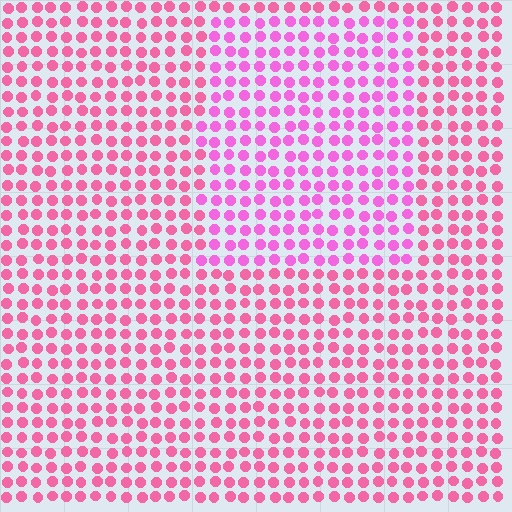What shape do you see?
I see a rectangle.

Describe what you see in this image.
The image is filled with small pink elements in a uniform arrangement. A rectangle-shaped region is visible where the elements are tinted to a slightly different hue, forming a subtle color boundary.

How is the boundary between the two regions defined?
The boundary is defined purely by a slight shift in hue (about 25 degrees). Spacing, size, and orientation are identical on both sides.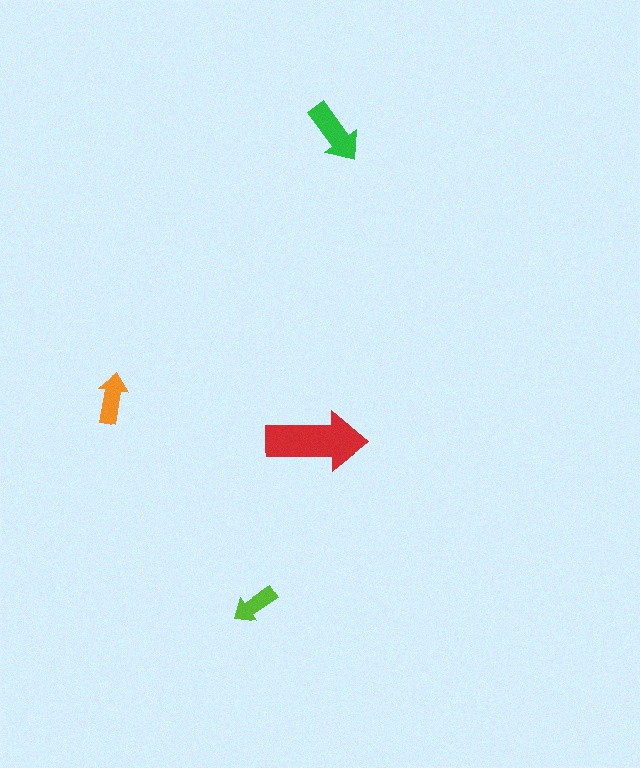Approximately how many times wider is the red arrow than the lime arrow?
About 2 times wider.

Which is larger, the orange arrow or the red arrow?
The red one.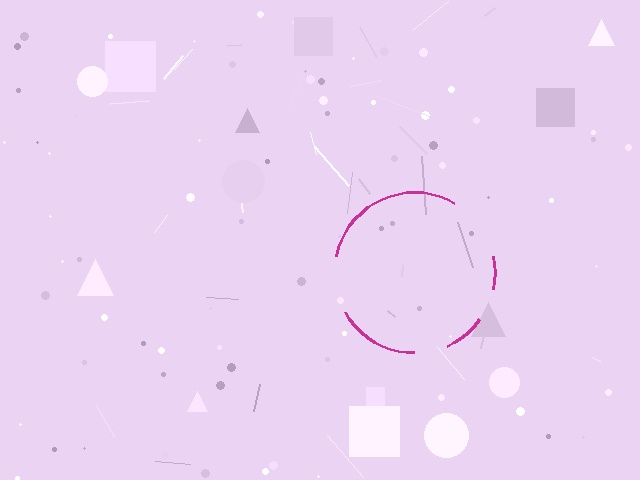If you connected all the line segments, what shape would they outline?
They would outline a circle.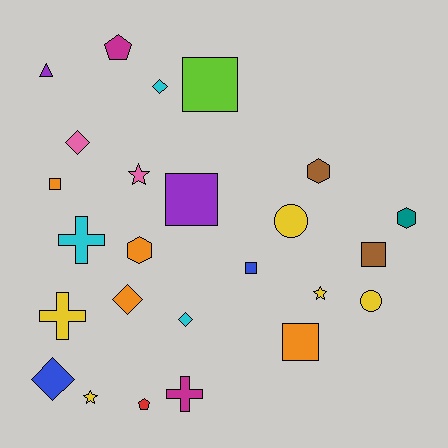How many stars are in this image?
There are 3 stars.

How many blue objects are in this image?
There are 2 blue objects.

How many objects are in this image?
There are 25 objects.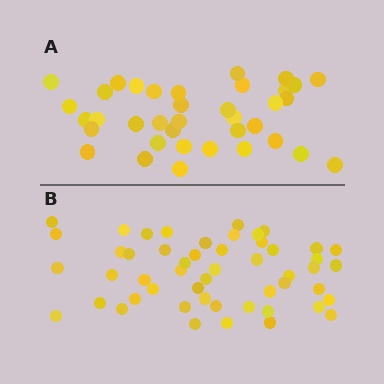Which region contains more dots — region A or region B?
Region B (the bottom region) has more dots.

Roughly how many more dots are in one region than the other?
Region B has approximately 15 more dots than region A.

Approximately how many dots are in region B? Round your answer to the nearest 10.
About 50 dots. (The exact count is 51, which rounds to 50.)